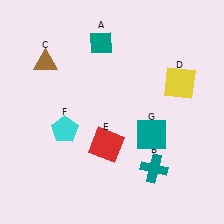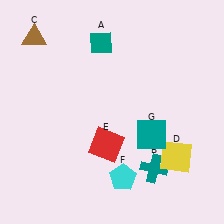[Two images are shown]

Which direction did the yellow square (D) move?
The yellow square (D) moved down.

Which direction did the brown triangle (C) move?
The brown triangle (C) moved up.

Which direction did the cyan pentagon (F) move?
The cyan pentagon (F) moved right.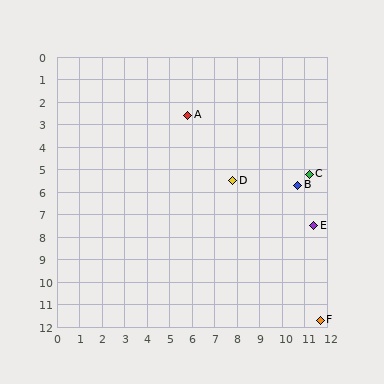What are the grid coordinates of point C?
Point C is at approximately (11.2, 5.2).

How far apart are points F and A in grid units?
Points F and A are about 10.8 grid units apart.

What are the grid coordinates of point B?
Point B is at approximately (10.7, 5.7).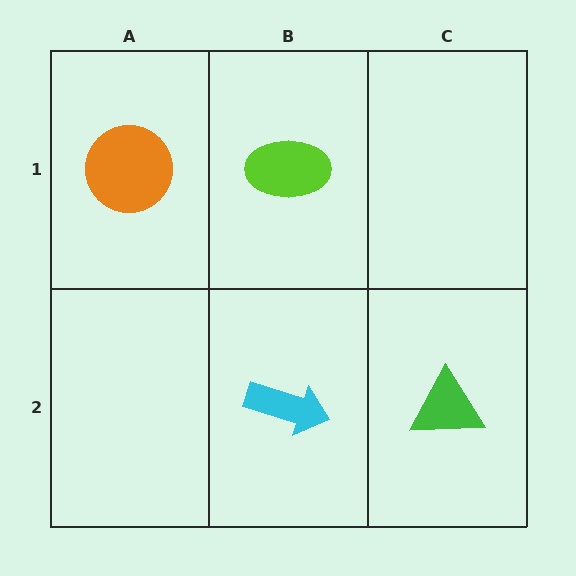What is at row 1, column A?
An orange circle.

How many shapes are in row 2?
2 shapes.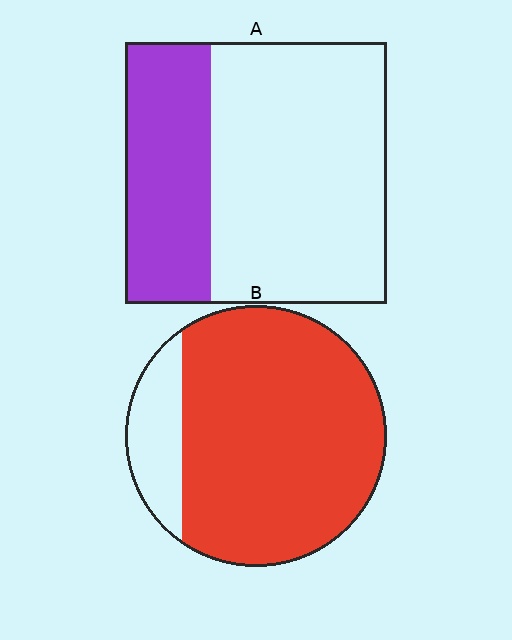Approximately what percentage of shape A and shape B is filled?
A is approximately 35% and B is approximately 85%.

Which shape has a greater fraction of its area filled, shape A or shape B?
Shape B.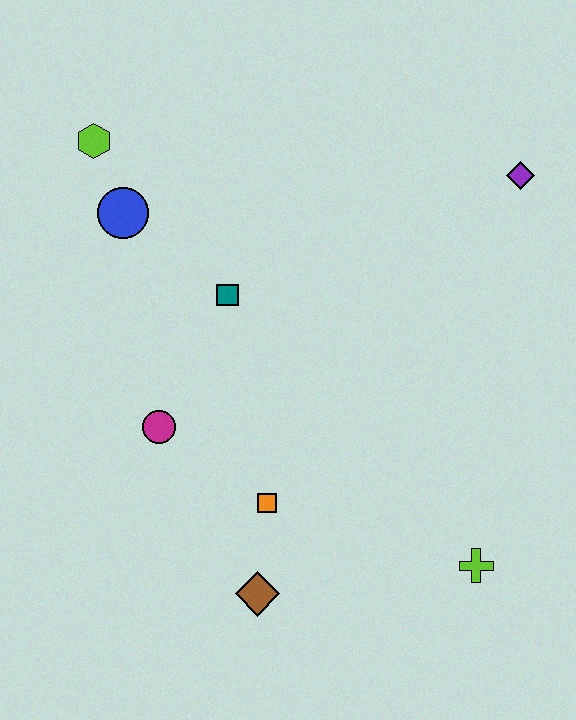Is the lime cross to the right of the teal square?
Yes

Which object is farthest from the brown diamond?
The purple diamond is farthest from the brown diamond.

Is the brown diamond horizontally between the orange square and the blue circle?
Yes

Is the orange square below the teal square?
Yes